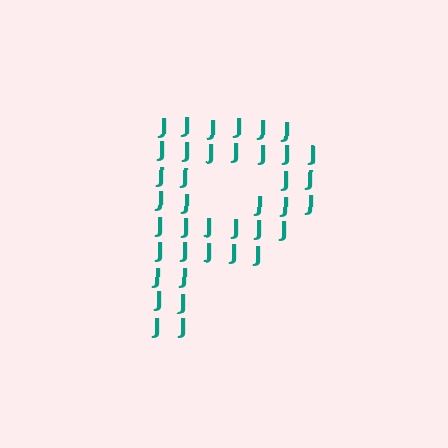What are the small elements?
The small elements are letter J's.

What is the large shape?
The large shape is the letter P.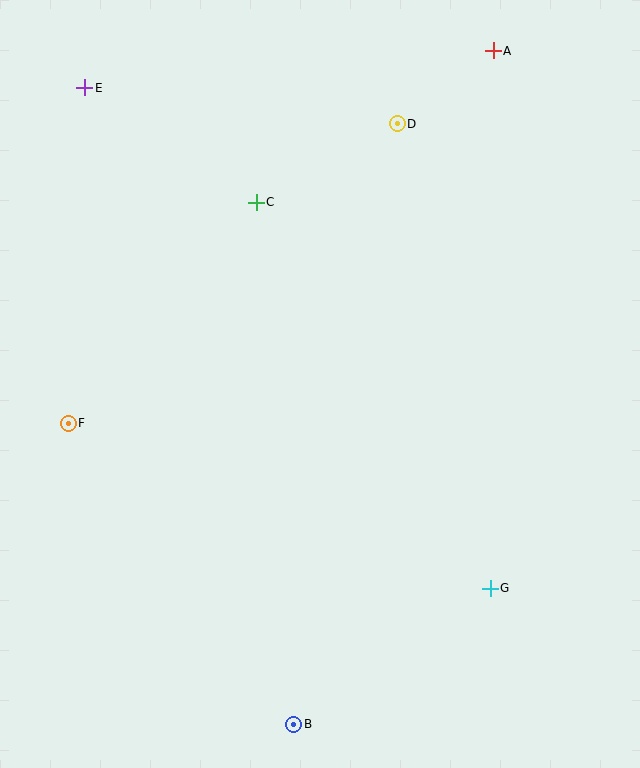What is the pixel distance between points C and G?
The distance between C and G is 451 pixels.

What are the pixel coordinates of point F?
Point F is at (68, 423).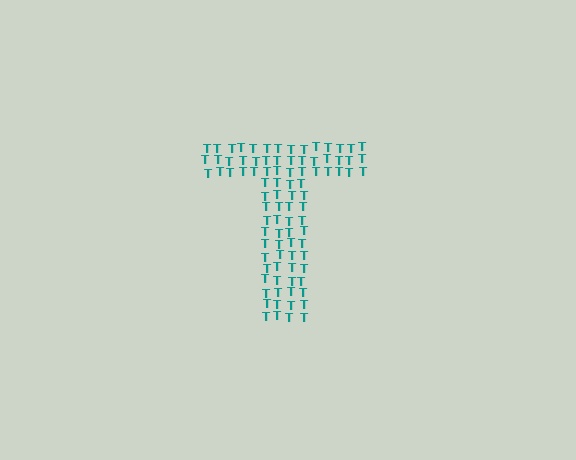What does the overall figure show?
The overall figure shows the letter T.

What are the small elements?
The small elements are letter T's.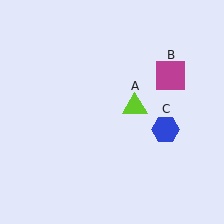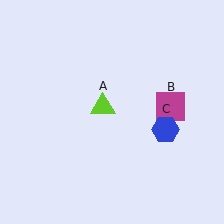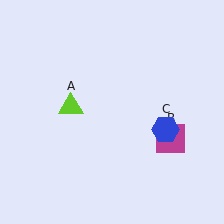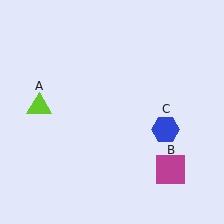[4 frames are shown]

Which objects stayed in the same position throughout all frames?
Blue hexagon (object C) remained stationary.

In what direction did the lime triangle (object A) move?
The lime triangle (object A) moved left.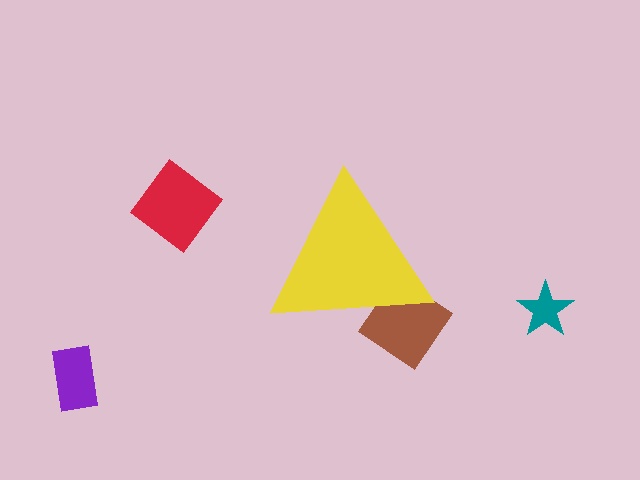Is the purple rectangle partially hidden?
No, the purple rectangle is fully visible.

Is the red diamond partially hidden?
No, the red diamond is fully visible.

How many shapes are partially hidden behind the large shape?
1 shape is partially hidden.